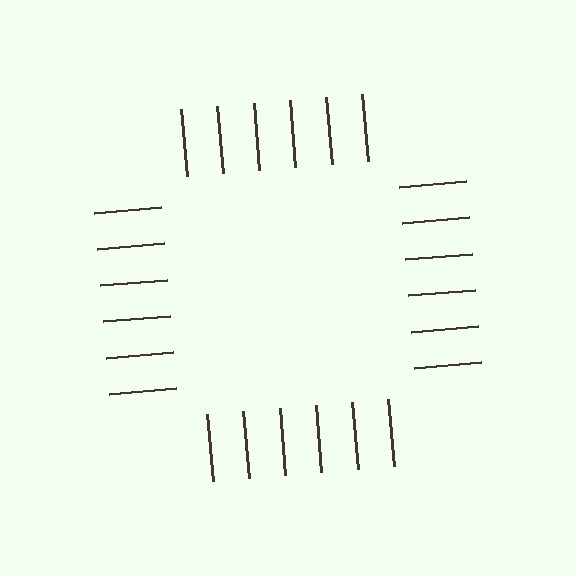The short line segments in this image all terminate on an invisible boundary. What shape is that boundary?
An illusory square — the line segments terminate on its edges but no continuous stroke is drawn.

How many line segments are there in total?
24 — 6 along each of the 4 edges.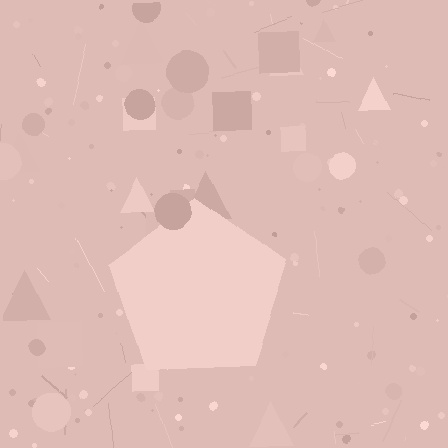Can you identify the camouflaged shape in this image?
The camouflaged shape is a pentagon.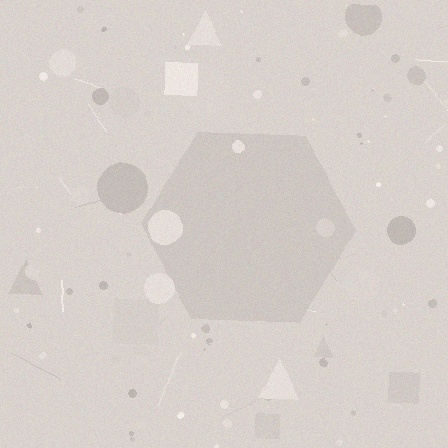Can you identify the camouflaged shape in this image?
The camouflaged shape is a hexagon.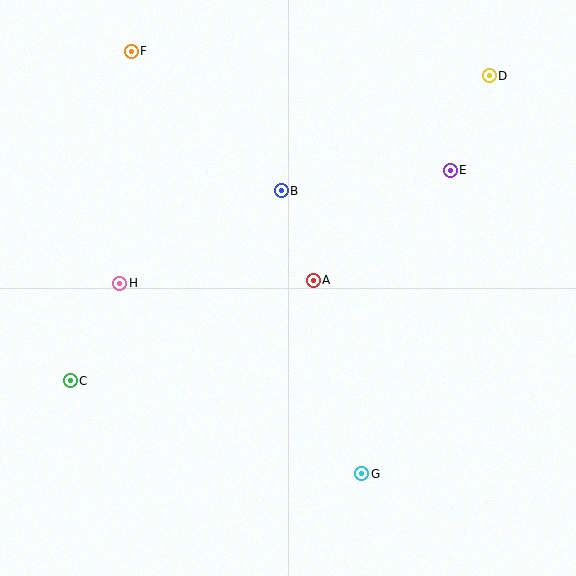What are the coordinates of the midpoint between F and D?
The midpoint between F and D is at (310, 63).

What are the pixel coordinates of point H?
Point H is at (120, 283).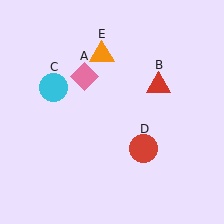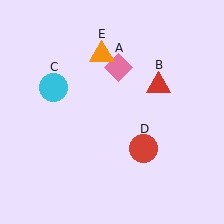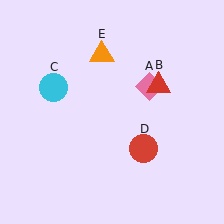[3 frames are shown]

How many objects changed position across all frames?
1 object changed position: pink diamond (object A).